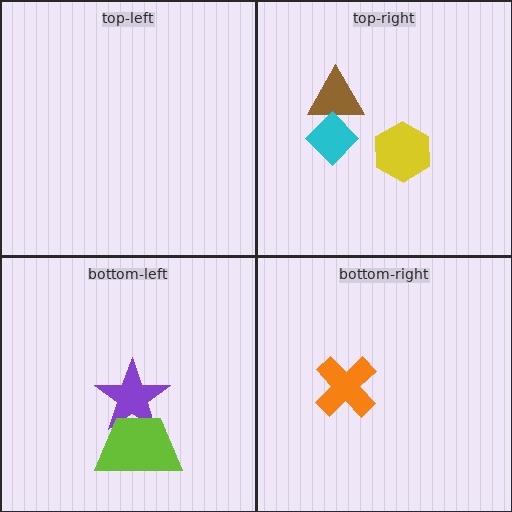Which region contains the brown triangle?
The top-right region.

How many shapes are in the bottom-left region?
2.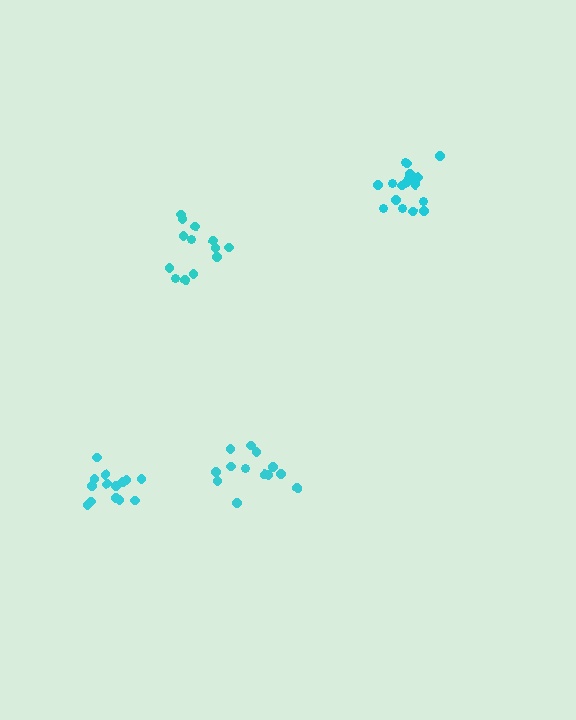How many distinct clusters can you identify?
There are 4 distinct clusters.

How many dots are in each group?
Group 1: 13 dots, Group 2: 13 dots, Group 3: 14 dots, Group 4: 18 dots (58 total).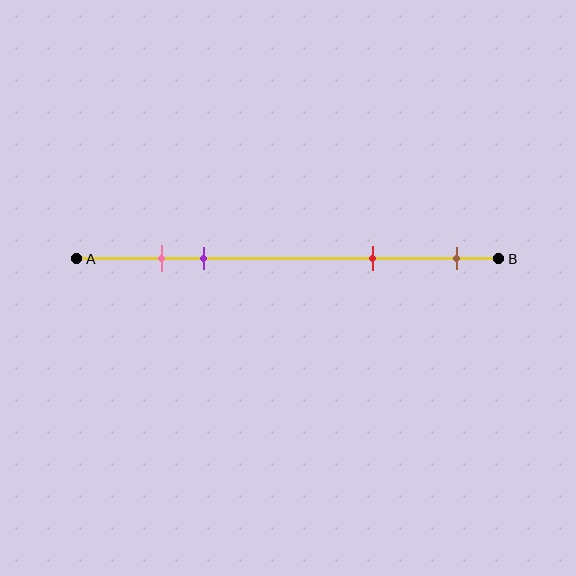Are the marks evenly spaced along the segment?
No, the marks are not evenly spaced.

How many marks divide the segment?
There are 4 marks dividing the segment.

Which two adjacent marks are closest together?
The pink and purple marks are the closest adjacent pair.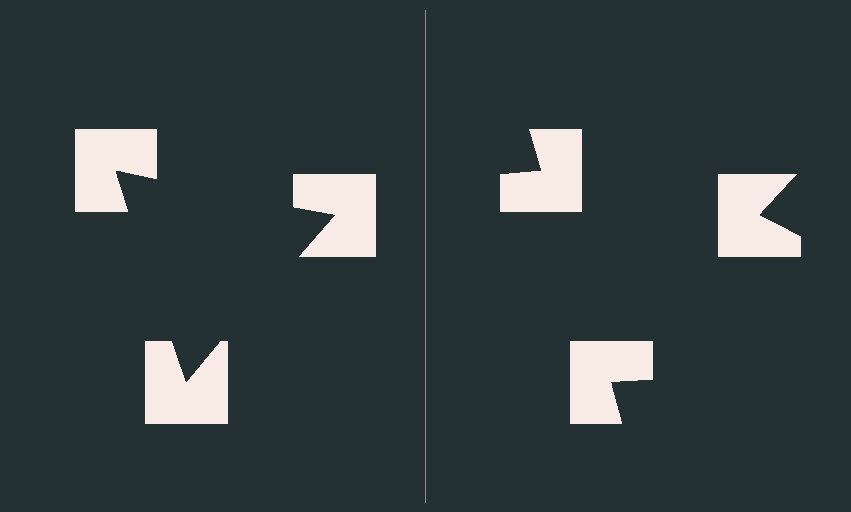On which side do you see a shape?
An illusory triangle appears on the left side. On the right side the wedge cuts are rotated, so no coherent shape forms.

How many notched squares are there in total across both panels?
6 — 3 on each side.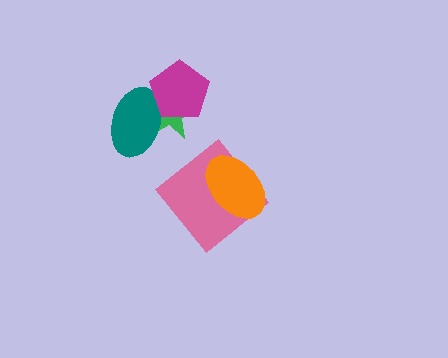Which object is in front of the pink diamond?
The orange ellipse is in front of the pink diamond.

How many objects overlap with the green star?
2 objects overlap with the green star.